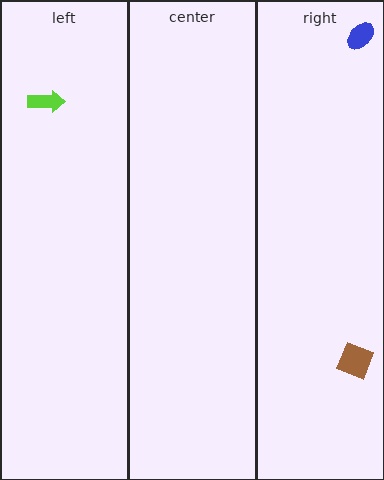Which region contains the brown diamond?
The right region.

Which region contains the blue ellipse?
The right region.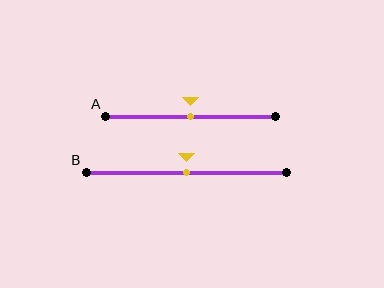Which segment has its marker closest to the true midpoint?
Segment A has its marker closest to the true midpoint.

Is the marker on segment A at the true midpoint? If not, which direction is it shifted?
Yes, the marker on segment A is at the true midpoint.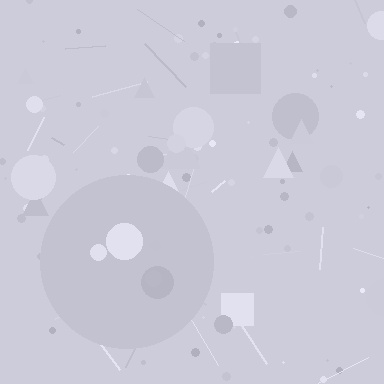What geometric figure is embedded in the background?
A circle is embedded in the background.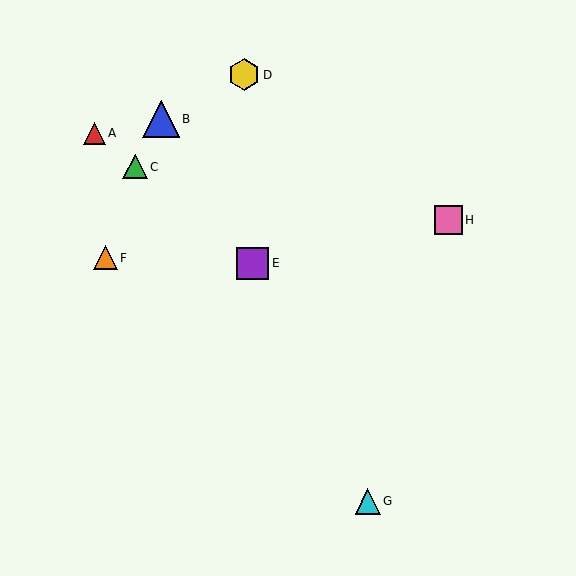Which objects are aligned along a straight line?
Objects A, C, E are aligned along a straight line.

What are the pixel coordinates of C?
Object C is at (135, 167).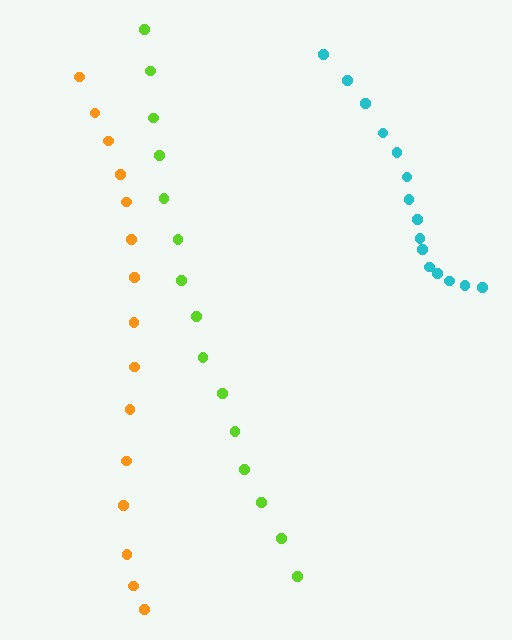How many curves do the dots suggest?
There are 3 distinct paths.